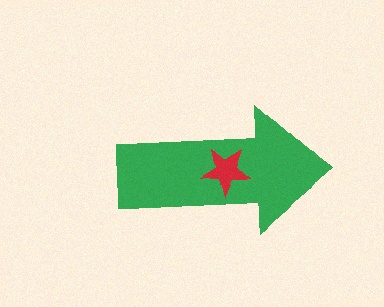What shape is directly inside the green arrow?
The red star.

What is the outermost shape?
The green arrow.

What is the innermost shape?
The red star.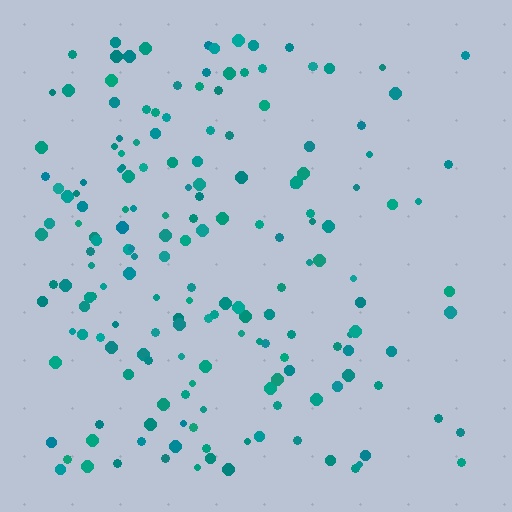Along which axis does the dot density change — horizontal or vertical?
Horizontal.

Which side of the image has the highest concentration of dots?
The left.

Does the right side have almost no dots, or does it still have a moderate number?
Still a moderate number, just noticeably fewer than the left.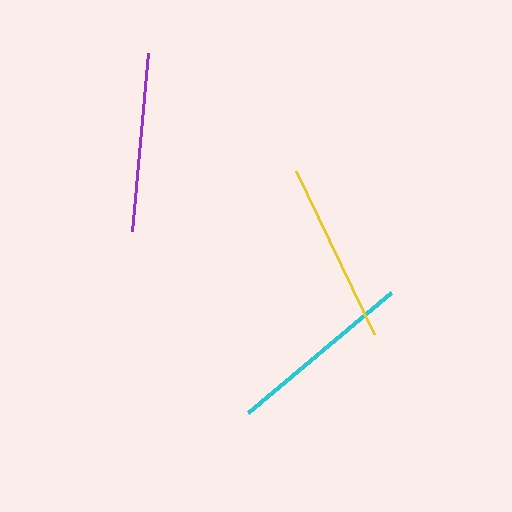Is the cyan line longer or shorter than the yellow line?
The cyan line is longer than the yellow line.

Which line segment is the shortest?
The purple line is the shortest at approximately 179 pixels.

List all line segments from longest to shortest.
From longest to shortest: cyan, yellow, purple.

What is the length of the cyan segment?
The cyan segment is approximately 187 pixels long.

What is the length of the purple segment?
The purple segment is approximately 179 pixels long.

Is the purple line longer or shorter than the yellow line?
The yellow line is longer than the purple line.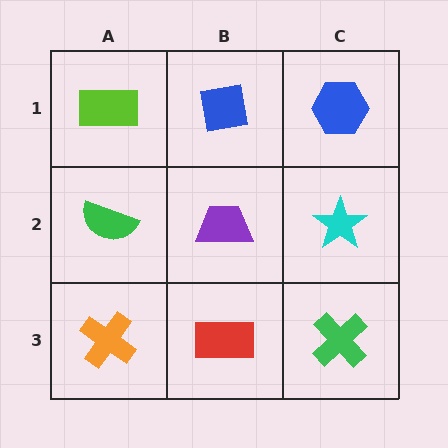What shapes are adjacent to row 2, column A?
A lime rectangle (row 1, column A), an orange cross (row 3, column A), a purple trapezoid (row 2, column B).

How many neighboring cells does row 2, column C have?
3.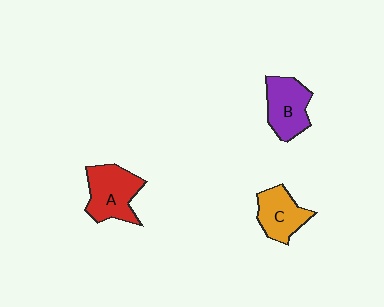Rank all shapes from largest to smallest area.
From largest to smallest: A (red), B (purple), C (orange).